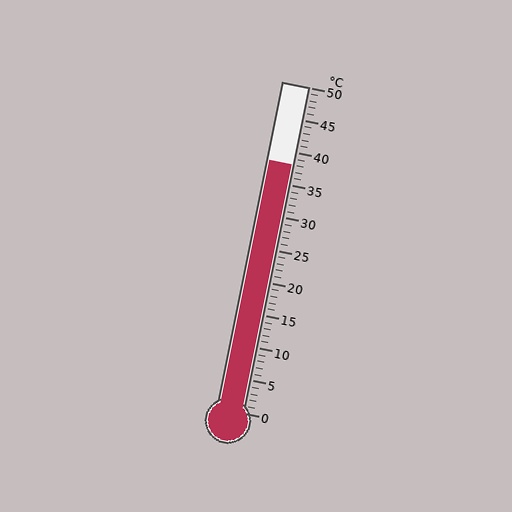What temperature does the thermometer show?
The thermometer shows approximately 38°C.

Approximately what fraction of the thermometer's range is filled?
The thermometer is filled to approximately 75% of its range.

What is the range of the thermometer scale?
The thermometer scale ranges from 0°C to 50°C.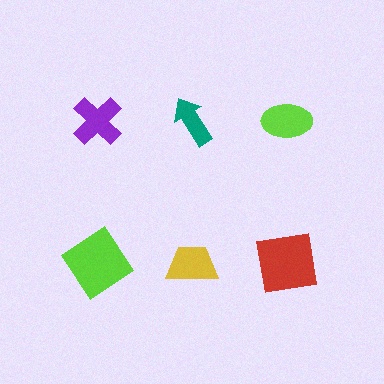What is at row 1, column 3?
A lime ellipse.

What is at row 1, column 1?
A purple cross.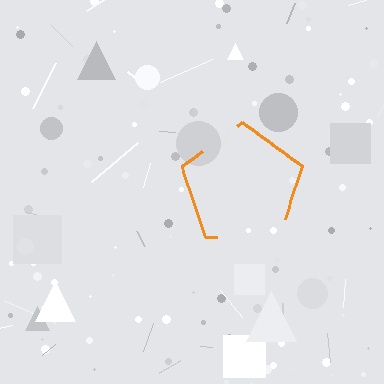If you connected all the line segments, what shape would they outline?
They would outline a pentagon.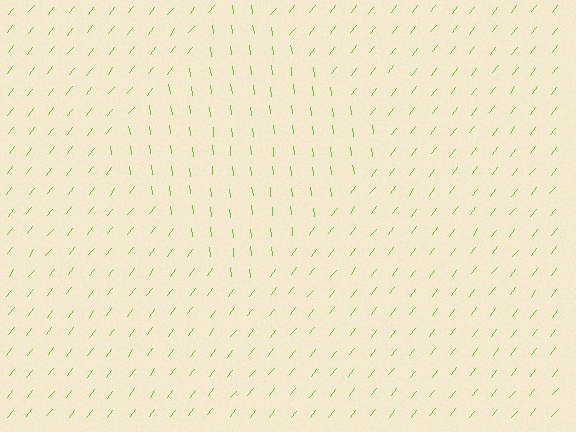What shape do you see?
I see a diamond.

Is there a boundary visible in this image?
Yes, there is a texture boundary formed by a change in line orientation.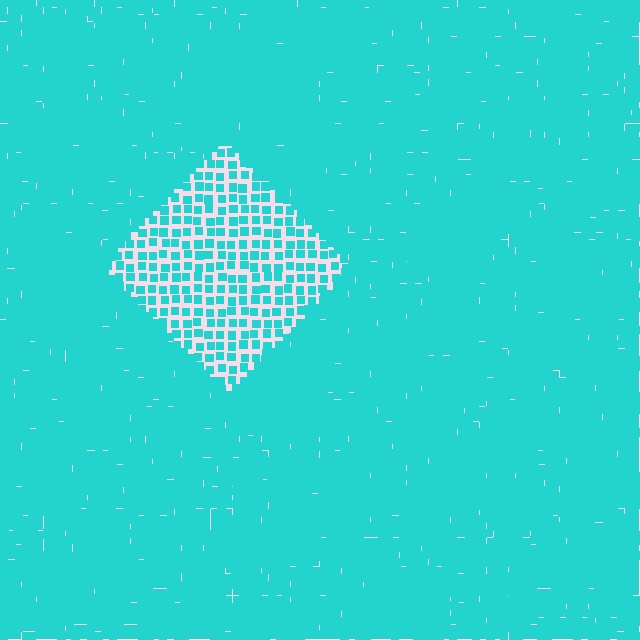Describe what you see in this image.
The image contains small cyan elements arranged at two different densities. A diamond-shaped region is visible where the elements are less densely packed than the surrounding area.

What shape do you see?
I see a diamond.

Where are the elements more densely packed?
The elements are more densely packed outside the diamond boundary.